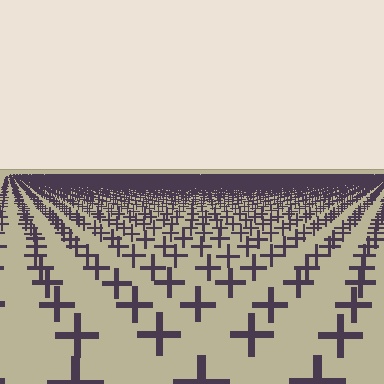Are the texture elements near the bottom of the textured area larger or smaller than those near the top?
Larger. Near the bottom, elements are closer to the viewer and appear at a bigger on-screen size.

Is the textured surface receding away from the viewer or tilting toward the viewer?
The surface is receding away from the viewer. Texture elements get smaller and denser toward the top.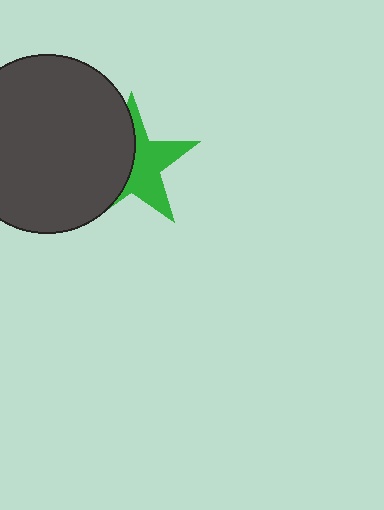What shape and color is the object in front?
The object in front is a dark gray circle.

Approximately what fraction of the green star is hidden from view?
Roughly 49% of the green star is hidden behind the dark gray circle.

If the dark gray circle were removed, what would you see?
You would see the complete green star.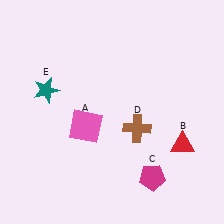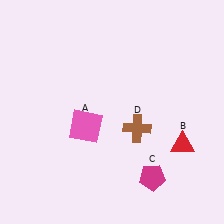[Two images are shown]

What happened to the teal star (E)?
The teal star (E) was removed in Image 2. It was in the top-left area of Image 1.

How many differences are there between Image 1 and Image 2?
There is 1 difference between the two images.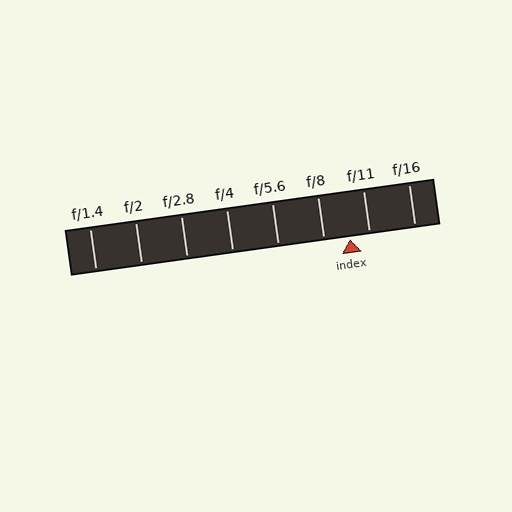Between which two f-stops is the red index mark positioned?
The index mark is between f/8 and f/11.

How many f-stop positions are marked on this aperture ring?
There are 8 f-stop positions marked.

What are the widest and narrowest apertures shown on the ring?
The widest aperture shown is f/1.4 and the narrowest is f/16.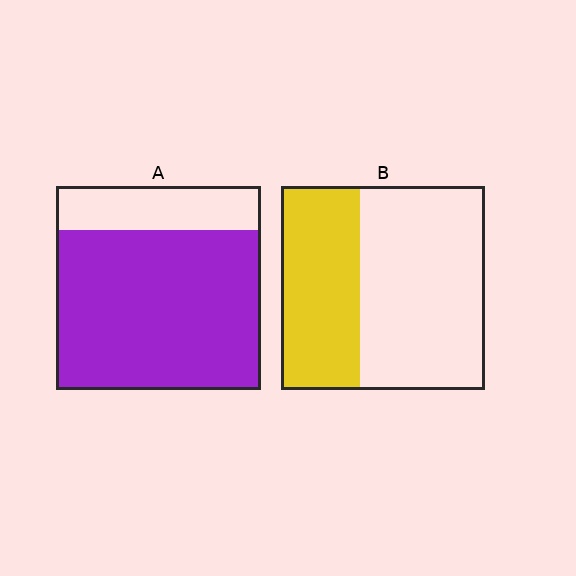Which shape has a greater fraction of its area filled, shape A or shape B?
Shape A.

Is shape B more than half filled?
No.